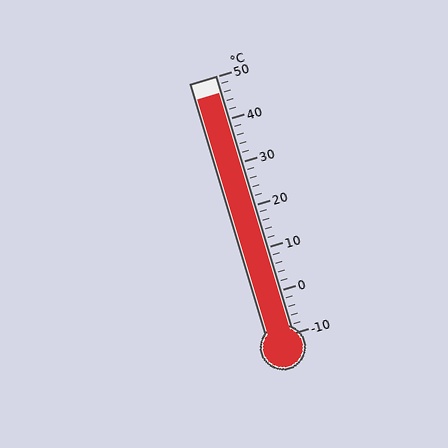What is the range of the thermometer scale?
The thermometer scale ranges from -10°C to 50°C.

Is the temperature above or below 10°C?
The temperature is above 10°C.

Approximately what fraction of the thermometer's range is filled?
The thermometer is filled to approximately 95% of its range.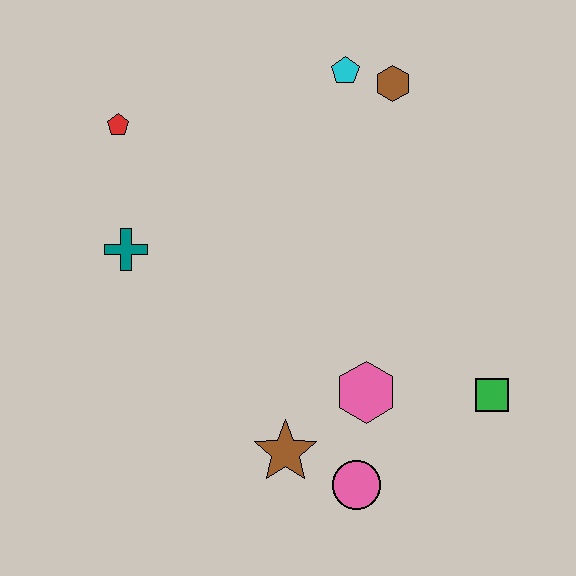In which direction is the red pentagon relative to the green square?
The red pentagon is to the left of the green square.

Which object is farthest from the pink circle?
The red pentagon is farthest from the pink circle.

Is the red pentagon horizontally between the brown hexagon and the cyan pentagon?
No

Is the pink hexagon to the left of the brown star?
No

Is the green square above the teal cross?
No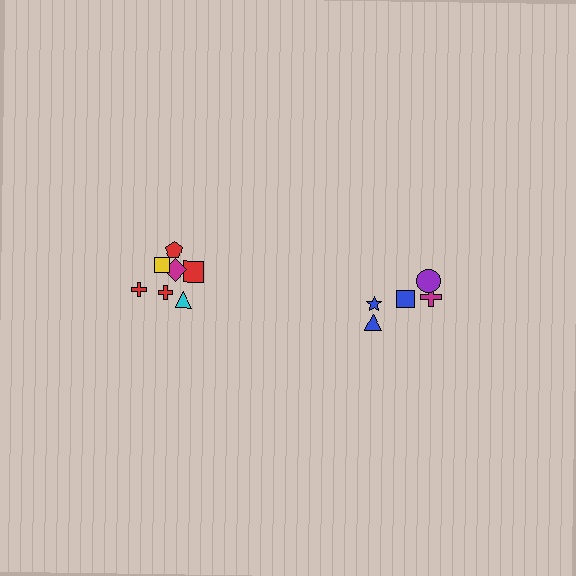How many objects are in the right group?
There are 5 objects.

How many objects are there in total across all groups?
There are 12 objects.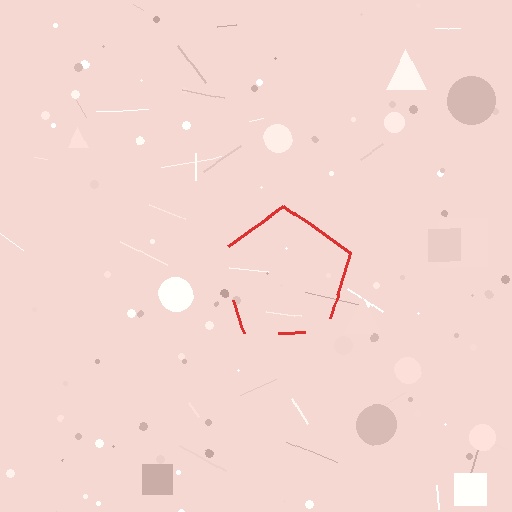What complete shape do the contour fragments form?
The contour fragments form a pentagon.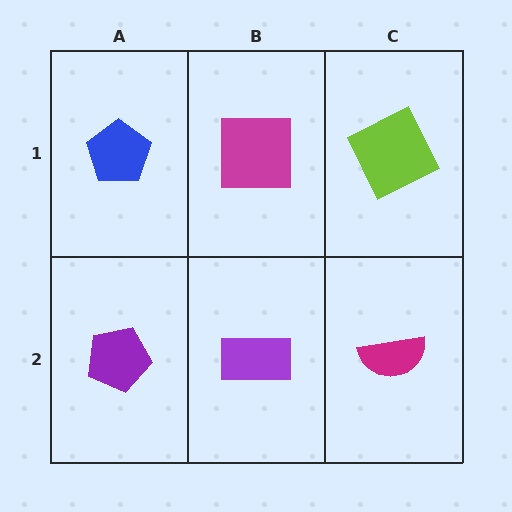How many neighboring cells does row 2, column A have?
2.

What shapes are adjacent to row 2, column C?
A lime square (row 1, column C), a purple rectangle (row 2, column B).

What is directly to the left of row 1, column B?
A blue pentagon.